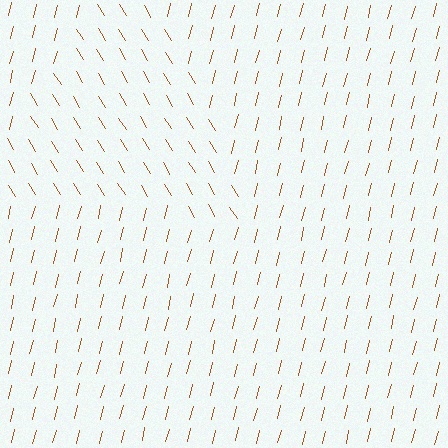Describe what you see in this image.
The image is filled with small brown line segments. A triangle region in the image has lines oriented differently from the surrounding lines, creating a visible texture boundary.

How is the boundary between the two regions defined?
The boundary is defined purely by a change in line orientation (approximately 45 degrees difference). All lines are the same color and thickness.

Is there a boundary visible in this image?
Yes, there is a texture boundary formed by a change in line orientation.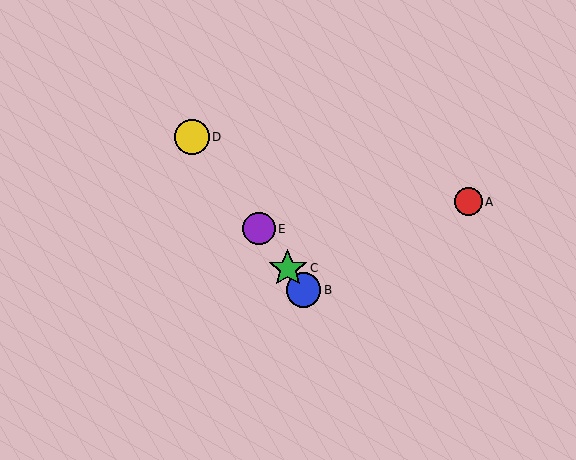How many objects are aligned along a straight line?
4 objects (B, C, D, E) are aligned along a straight line.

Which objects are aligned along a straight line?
Objects B, C, D, E are aligned along a straight line.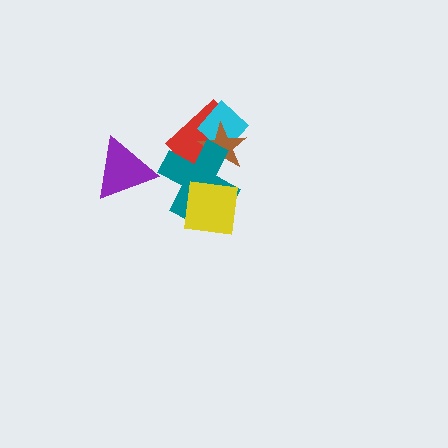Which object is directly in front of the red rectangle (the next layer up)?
The cyan diamond is directly in front of the red rectangle.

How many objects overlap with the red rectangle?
3 objects overlap with the red rectangle.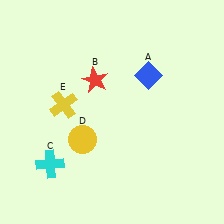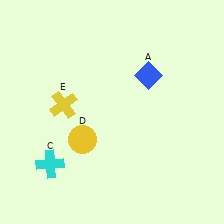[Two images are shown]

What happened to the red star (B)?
The red star (B) was removed in Image 2. It was in the top-left area of Image 1.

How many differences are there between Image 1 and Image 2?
There is 1 difference between the two images.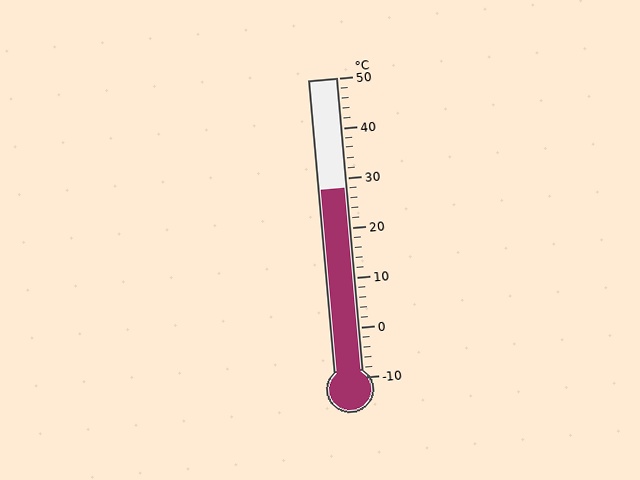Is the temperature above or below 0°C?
The temperature is above 0°C.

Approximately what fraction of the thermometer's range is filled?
The thermometer is filled to approximately 65% of its range.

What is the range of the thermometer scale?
The thermometer scale ranges from -10°C to 50°C.